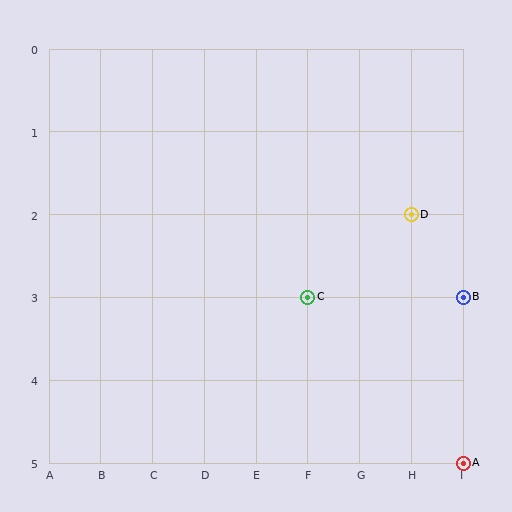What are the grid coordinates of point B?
Point B is at grid coordinates (I, 3).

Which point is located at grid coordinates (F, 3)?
Point C is at (F, 3).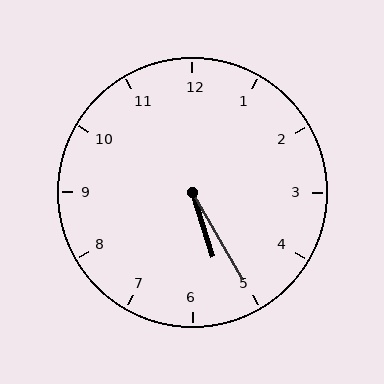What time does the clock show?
5:25.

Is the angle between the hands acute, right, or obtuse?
It is acute.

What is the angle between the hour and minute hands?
Approximately 12 degrees.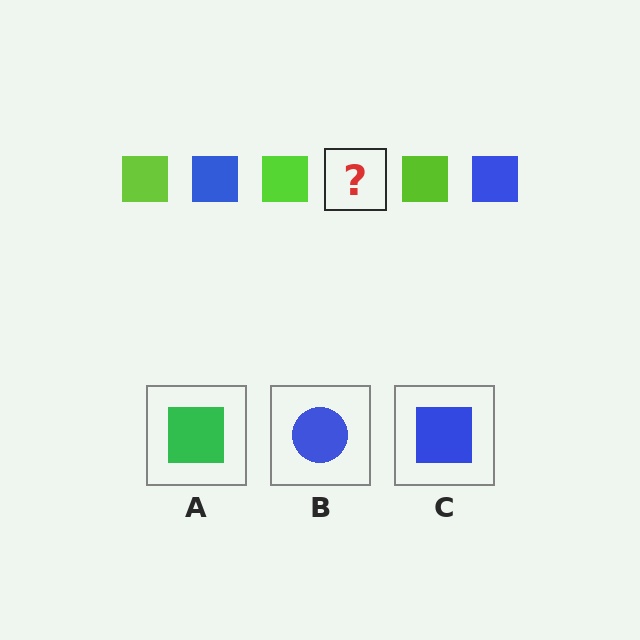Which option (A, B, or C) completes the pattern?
C.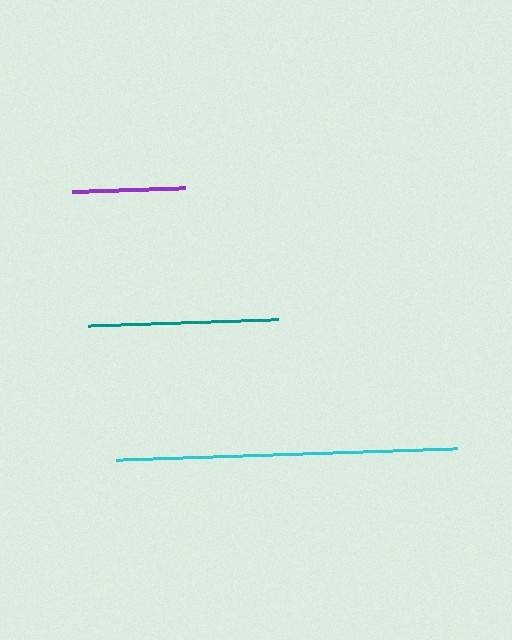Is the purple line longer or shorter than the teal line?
The teal line is longer than the purple line.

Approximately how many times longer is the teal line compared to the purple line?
The teal line is approximately 1.7 times the length of the purple line.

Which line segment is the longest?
The cyan line is the longest at approximately 342 pixels.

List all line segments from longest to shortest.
From longest to shortest: cyan, teal, purple.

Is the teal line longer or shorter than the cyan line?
The cyan line is longer than the teal line.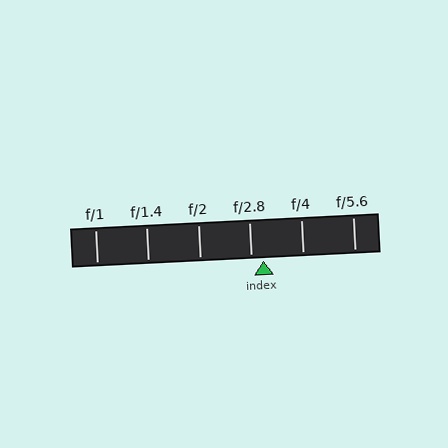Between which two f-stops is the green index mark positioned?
The index mark is between f/2.8 and f/4.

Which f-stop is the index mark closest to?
The index mark is closest to f/2.8.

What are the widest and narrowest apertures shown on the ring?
The widest aperture shown is f/1 and the narrowest is f/5.6.